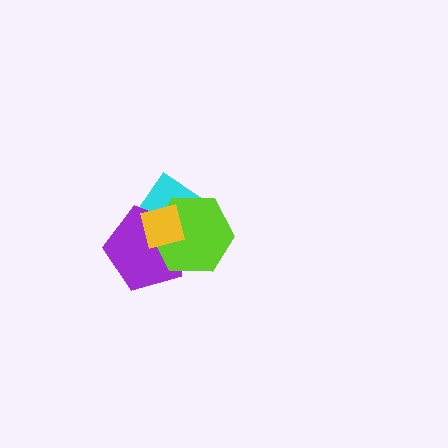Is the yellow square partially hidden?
No, no other shape covers it.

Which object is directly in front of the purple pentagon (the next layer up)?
The lime hexagon is directly in front of the purple pentagon.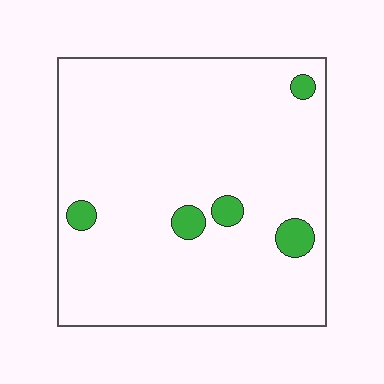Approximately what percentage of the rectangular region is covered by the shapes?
Approximately 5%.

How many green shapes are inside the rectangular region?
5.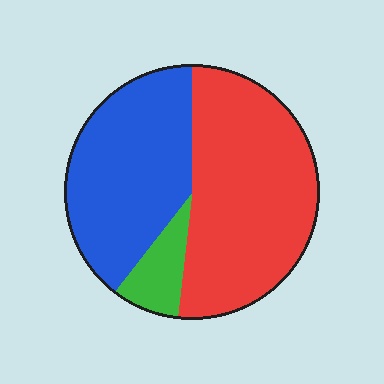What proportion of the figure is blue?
Blue takes up about two fifths (2/5) of the figure.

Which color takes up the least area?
Green, at roughly 10%.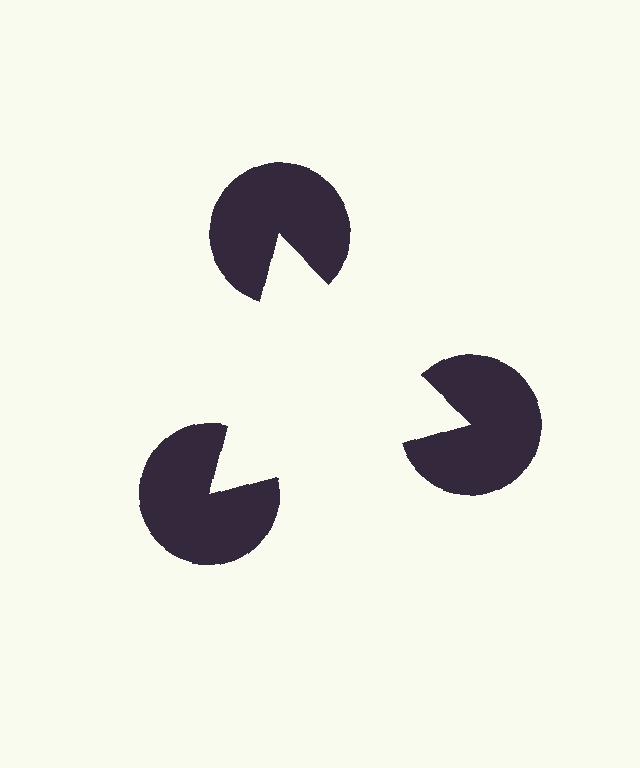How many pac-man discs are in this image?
There are 3 — one at each vertex of the illusory triangle.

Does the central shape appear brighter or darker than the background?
It typically appears slightly brighter than the background, even though no actual brightness change is drawn.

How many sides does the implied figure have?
3 sides.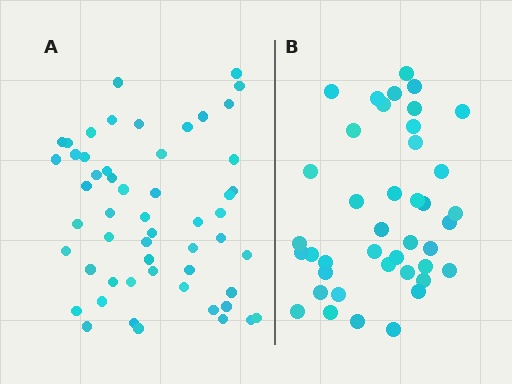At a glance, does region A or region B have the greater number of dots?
Region A (the left region) has more dots.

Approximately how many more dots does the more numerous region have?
Region A has approximately 15 more dots than region B.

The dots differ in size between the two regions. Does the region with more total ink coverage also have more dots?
No. Region B has more total ink coverage because its dots are larger, but region A actually contains more individual dots. Total area can be misleading — the number of items is what matters here.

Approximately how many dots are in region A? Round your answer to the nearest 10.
About 50 dots. (The exact count is 54, which rounds to 50.)